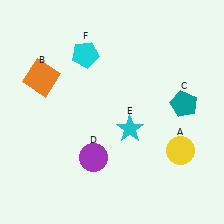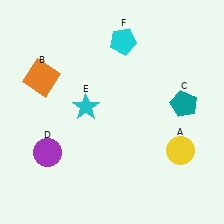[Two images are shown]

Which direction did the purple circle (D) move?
The purple circle (D) moved left.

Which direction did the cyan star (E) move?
The cyan star (E) moved left.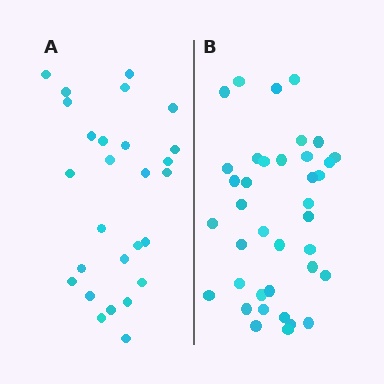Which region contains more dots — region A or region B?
Region B (the right region) has more dots.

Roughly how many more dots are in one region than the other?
Region B has roughly 12 or so more dots than region A.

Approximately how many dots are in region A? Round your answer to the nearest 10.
About 30 dots. (The exact count is 27, which rounds to 30.)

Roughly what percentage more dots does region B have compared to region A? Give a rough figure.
About 40% more.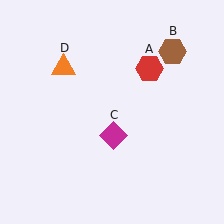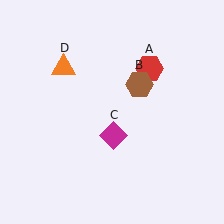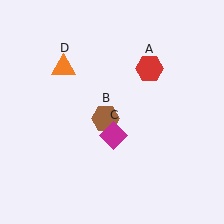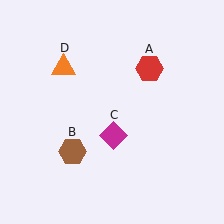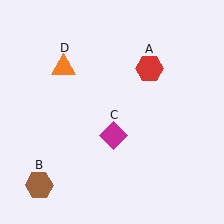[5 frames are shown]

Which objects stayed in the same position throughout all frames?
Red hexagon (object A) and magenta diamond (object C) and orange triangle (object D) remained stationary.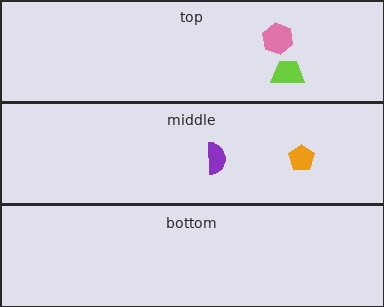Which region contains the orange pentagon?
The middle region.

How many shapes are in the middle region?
2.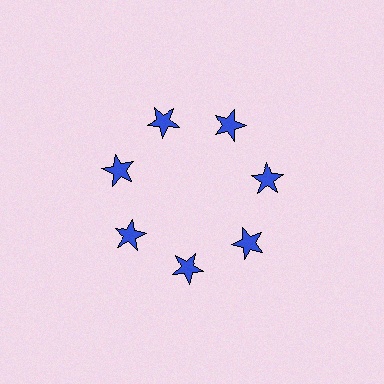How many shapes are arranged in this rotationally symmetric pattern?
There are 7 shapes, arranged in 7 groups of 1.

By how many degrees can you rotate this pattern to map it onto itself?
The pattern maps onto itself every 51 degrees of rotation.